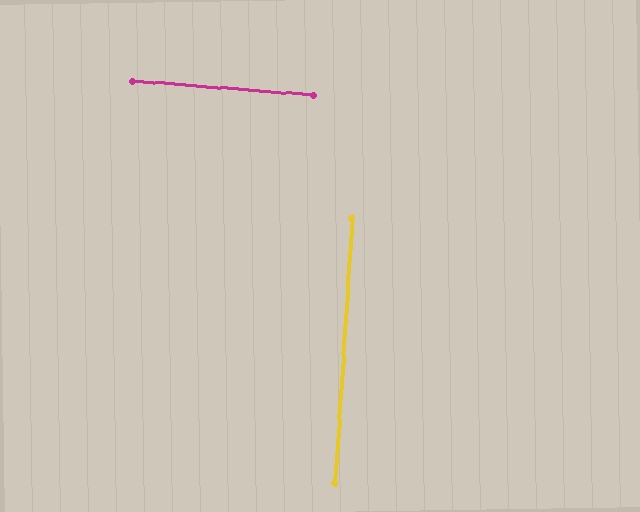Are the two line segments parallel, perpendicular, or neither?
Perpendicular — they meet at approximately 89°.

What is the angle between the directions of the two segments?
Approximately 89 degrees.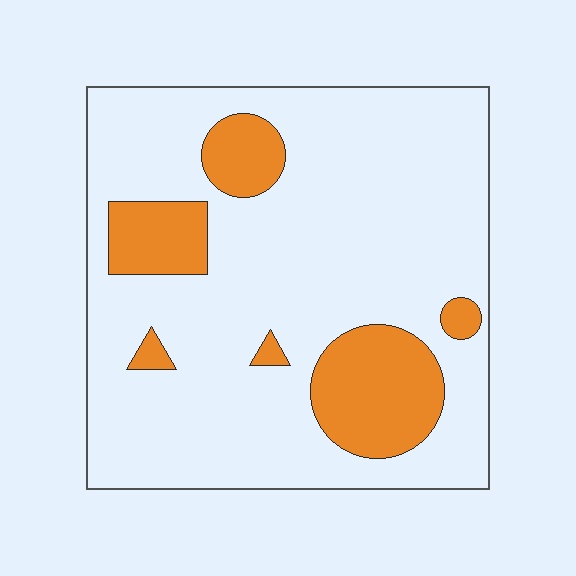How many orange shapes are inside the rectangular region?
6.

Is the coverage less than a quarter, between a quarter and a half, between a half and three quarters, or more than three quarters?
Less than a quarter.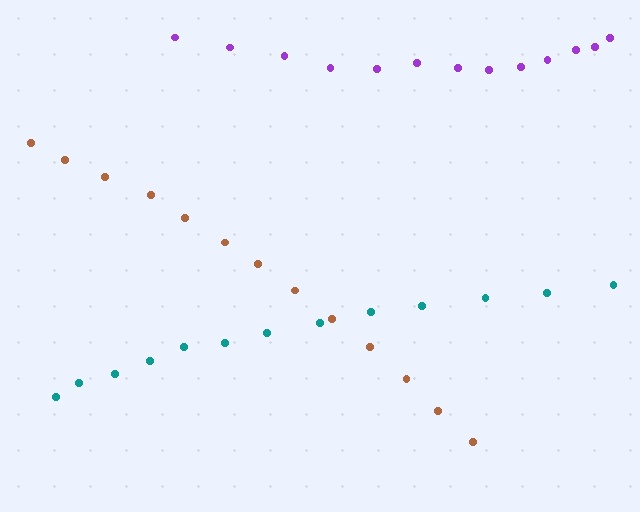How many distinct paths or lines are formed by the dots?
There are 3 distinct paths.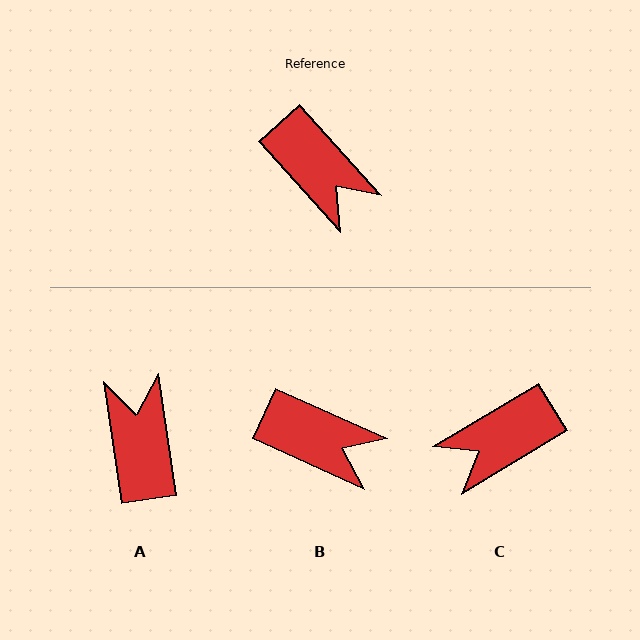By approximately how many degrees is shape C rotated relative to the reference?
Approximately 101 degrees clockwise.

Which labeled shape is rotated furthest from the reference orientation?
A, about 146 degrees away.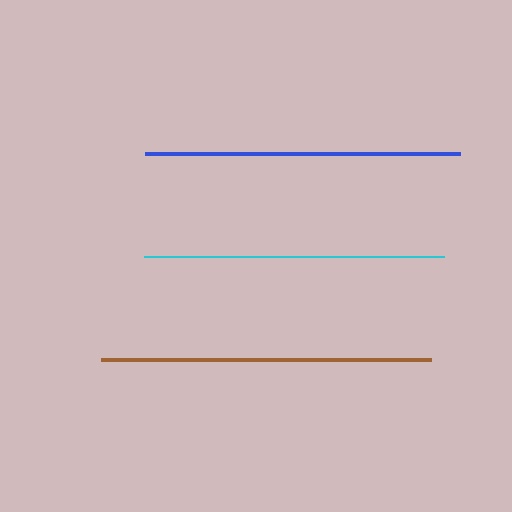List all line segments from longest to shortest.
From longest to shortest: brown, blue, cyan.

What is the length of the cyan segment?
The cyan segment is approximately 300 pixels long.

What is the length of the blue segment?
The blue segment is approximately 315 pixels long.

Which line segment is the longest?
The brown line is the longest at approximately 329 pixels.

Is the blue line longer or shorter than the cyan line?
The blue line is longer than the cyan line.